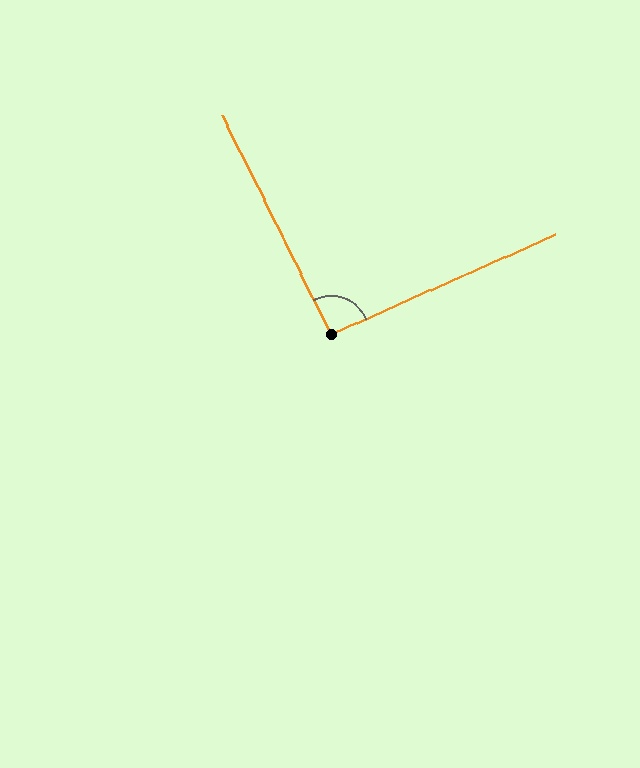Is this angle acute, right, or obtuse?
It is approximately a right angle.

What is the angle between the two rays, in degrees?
Approximately 92 degrees.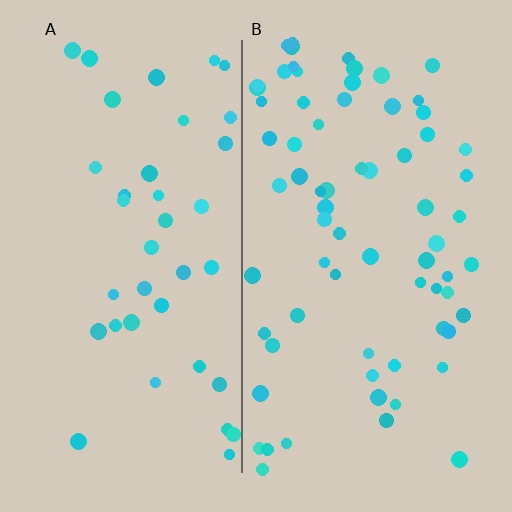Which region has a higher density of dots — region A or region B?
B (the right).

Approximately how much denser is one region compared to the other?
Approximately 1.8× — region B over region A.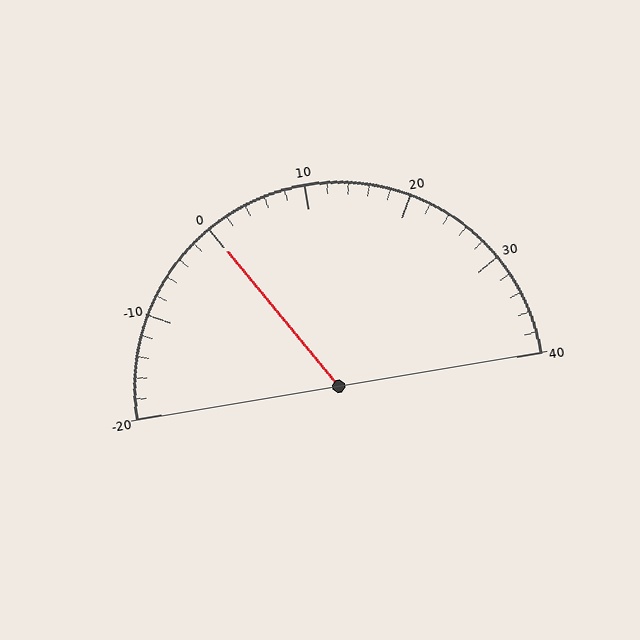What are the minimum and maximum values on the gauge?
The gauge ranges from -20 to 40.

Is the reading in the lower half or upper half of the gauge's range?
The reading is in the lower half of the range (-20 to 40).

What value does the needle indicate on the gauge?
The needle indicates approximately 0.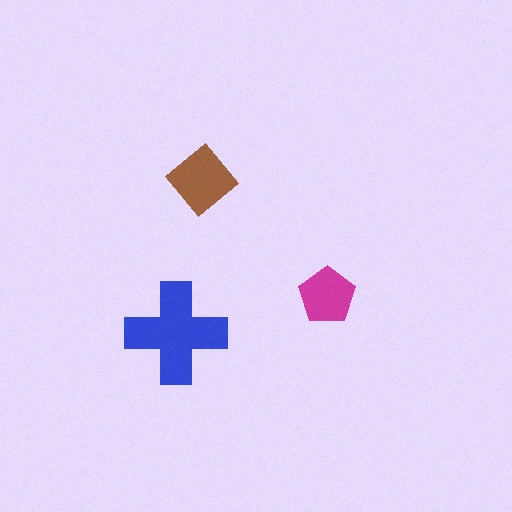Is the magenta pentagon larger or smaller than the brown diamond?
Smaller.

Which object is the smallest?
The magenta pentagon.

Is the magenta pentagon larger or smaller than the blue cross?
Smaller.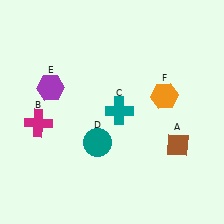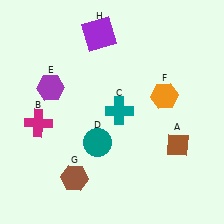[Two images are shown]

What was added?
A brown hexagon (G), a purple square (H) were added in Image 2.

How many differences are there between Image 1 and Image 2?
There are 2 differences between the two images.